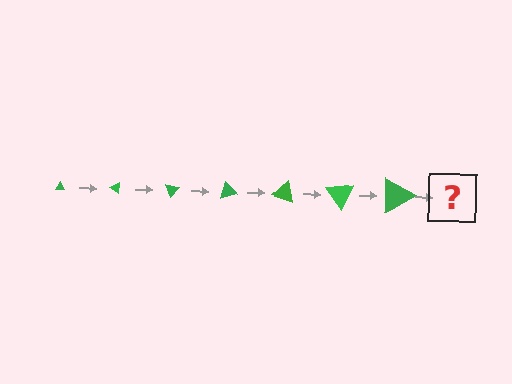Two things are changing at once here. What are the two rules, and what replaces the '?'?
The two rules are that the triangle grows larger each step and it rotates 35 degrees each step. The '?' should be a triangle, larger than the previous one and rotated 245 degrees from the start.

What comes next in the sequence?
The next element should be a triangle, larger than the previous one and rotated 245 degrees from the start.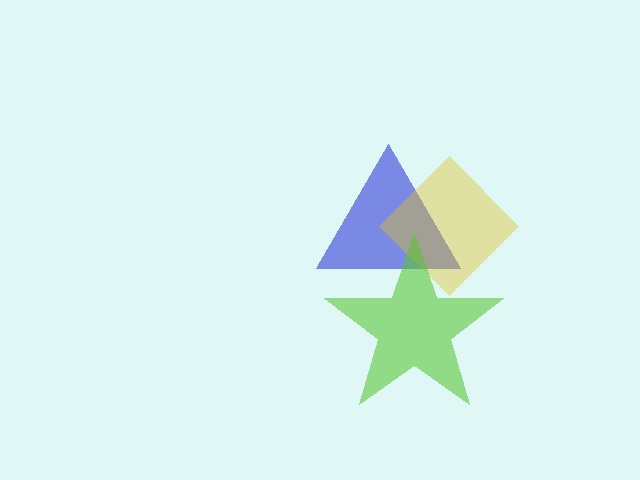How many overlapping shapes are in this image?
There are 3 overlapping shapes in the image.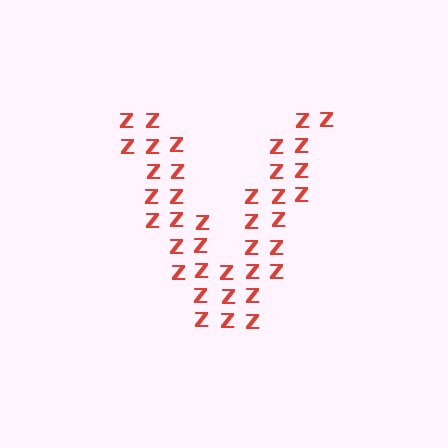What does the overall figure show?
The overall figure shows the letter V.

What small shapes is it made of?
It is made of small letter Z's.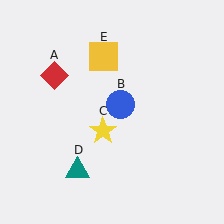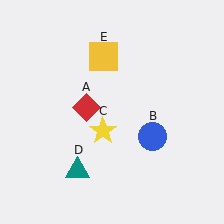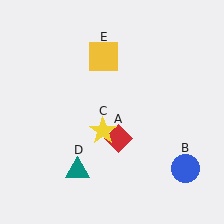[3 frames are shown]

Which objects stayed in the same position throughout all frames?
Yellow star (object C) and teal triangle (object D) and yellow square (object E) remained stationary.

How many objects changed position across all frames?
2 objects changed position: red diamond (object A), blue circle (object B).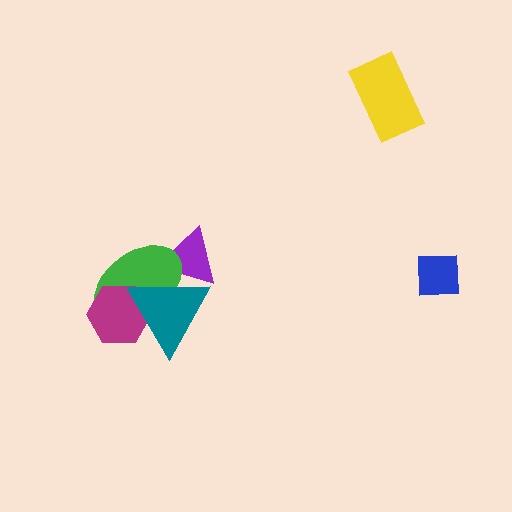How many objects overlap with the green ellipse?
3 objects overlap with the green ellipse.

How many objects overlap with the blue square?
0 objects overlap with the blue square.